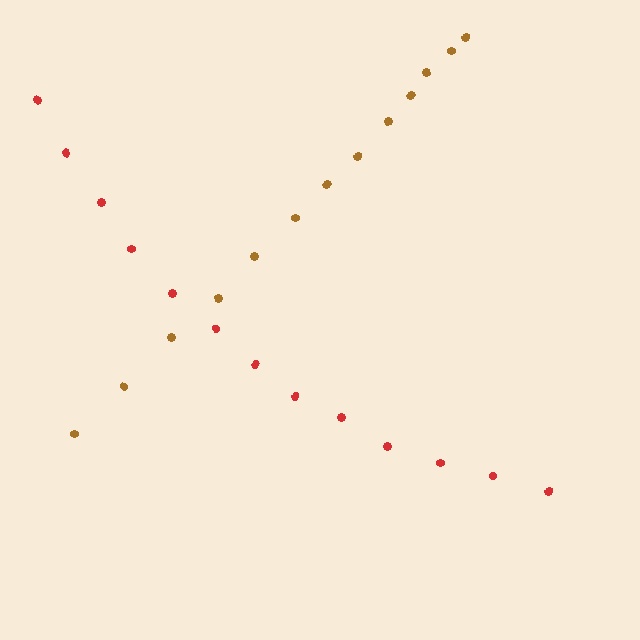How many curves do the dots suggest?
There are 2 distinct paths.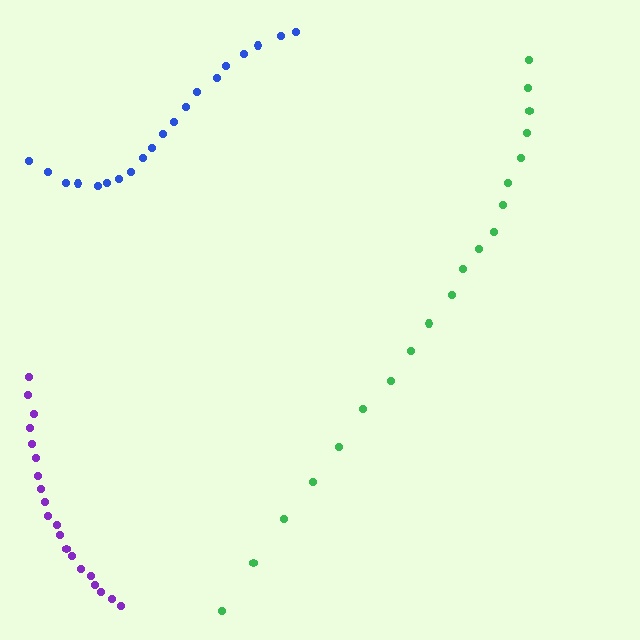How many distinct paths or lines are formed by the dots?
There are 3 distinct paths.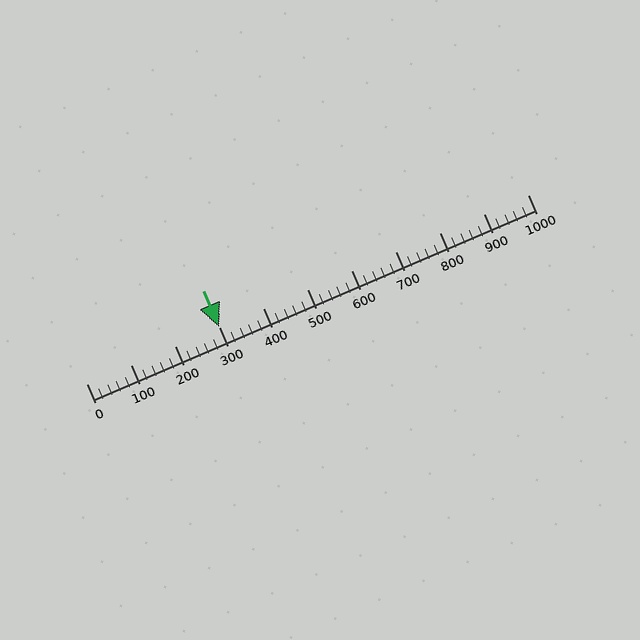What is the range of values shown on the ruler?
The ruler shows values from 0 to 1000.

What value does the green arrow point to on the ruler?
The green arrow points to approximately 300.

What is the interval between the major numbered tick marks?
The major tick marks are spaced 100 units apart.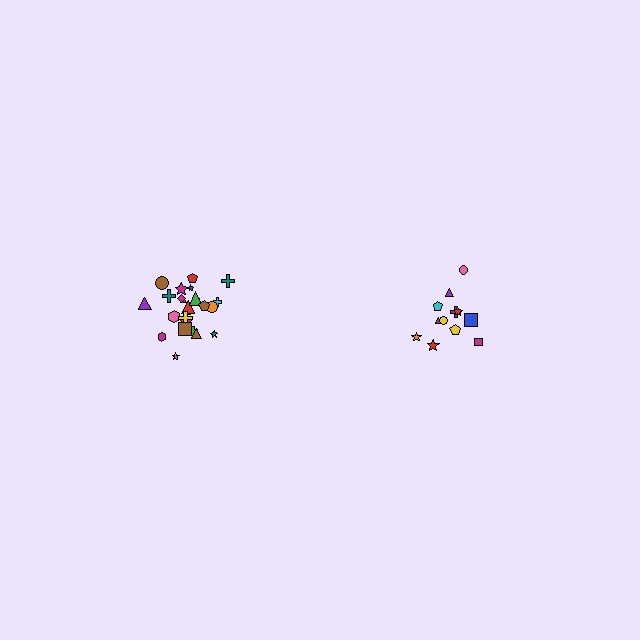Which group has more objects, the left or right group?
The left group.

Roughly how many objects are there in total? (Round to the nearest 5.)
Roughly 35 objects in total.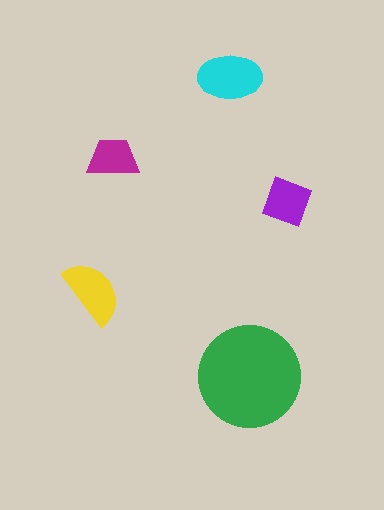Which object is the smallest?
The magenta trapezoid.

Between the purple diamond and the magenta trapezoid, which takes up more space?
The purple diamond.